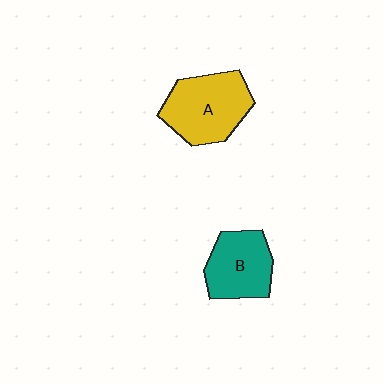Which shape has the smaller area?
Shape B (teal).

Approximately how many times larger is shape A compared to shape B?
Approximately 1.2 times.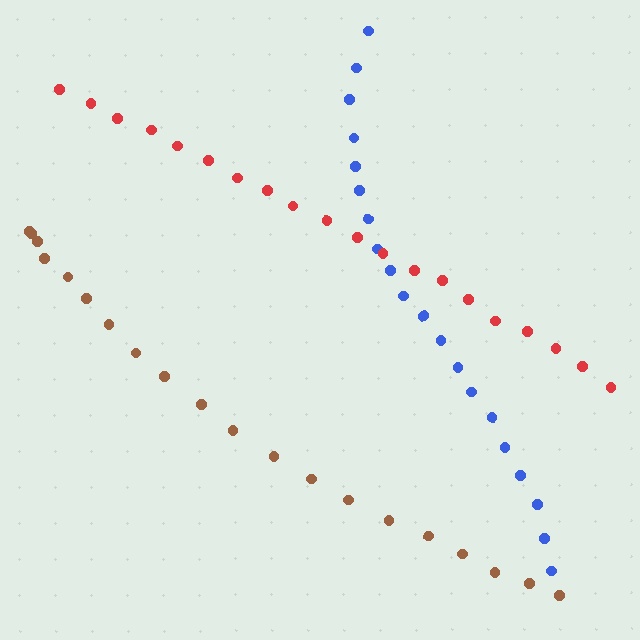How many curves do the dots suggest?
There are 3 distinct paths.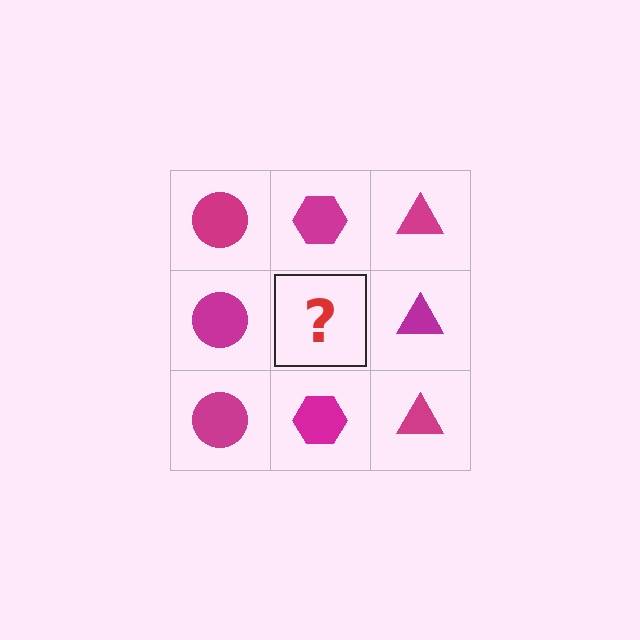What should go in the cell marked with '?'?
The missing cell should contain a magenta hexagon.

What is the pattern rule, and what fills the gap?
The rule is that each column has a consistent shape. The gap should be filled with a magenta hexagon.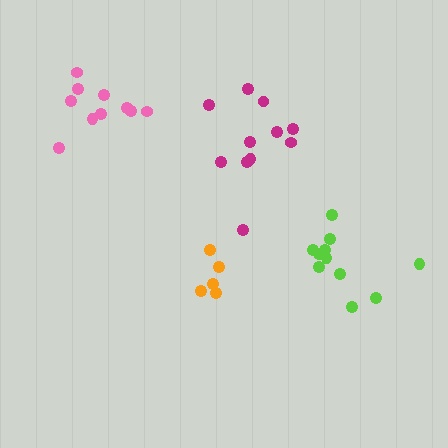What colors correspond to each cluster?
The clusters are colored: magenta, lime, pink, orange.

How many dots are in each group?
Group 1: 11 dots, Group 2: 11 dots, Group 3: 10 dots, Group 4: 5 dots (37 total).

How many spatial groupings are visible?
There are 4 spatial groupings.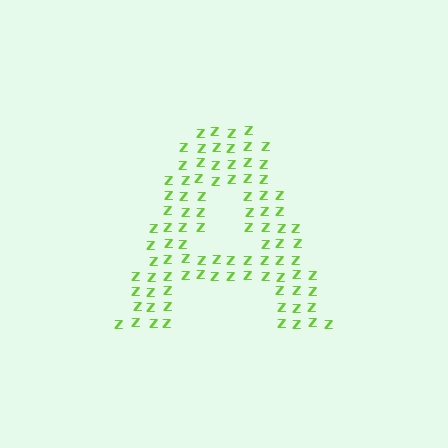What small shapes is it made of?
It is made of small letter Z's.